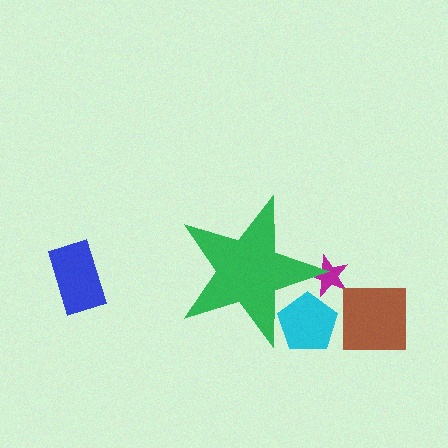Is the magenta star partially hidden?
Yes, the magenta star is partially hidden behind the green star.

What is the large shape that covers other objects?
A green star.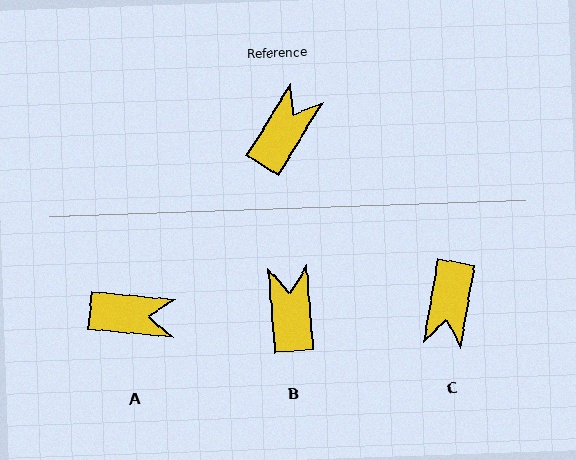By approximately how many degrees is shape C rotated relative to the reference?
Approximately 158 degrees clockwise.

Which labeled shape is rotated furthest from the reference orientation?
C, about 158 degrees away.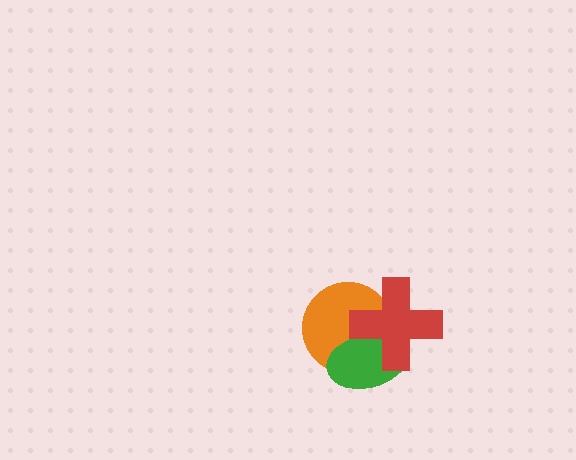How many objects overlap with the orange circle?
2 objects overlap with the orange circle.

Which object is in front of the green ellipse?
The red cross is in front of the green ellipse.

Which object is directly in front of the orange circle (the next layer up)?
The green ellipse is directly in front of the orange circle.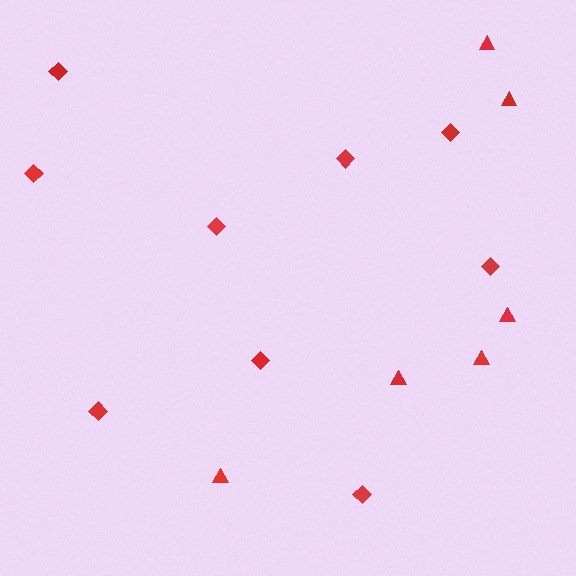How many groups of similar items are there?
There are 2 groups: one group of diamonds (9) and one group of triangles (6).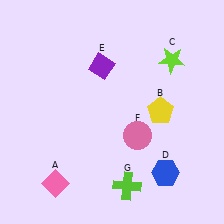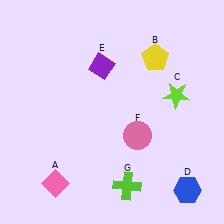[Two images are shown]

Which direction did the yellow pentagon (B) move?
The yellow pentagon (B) moved up.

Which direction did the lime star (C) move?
The lime star (C) moved down.